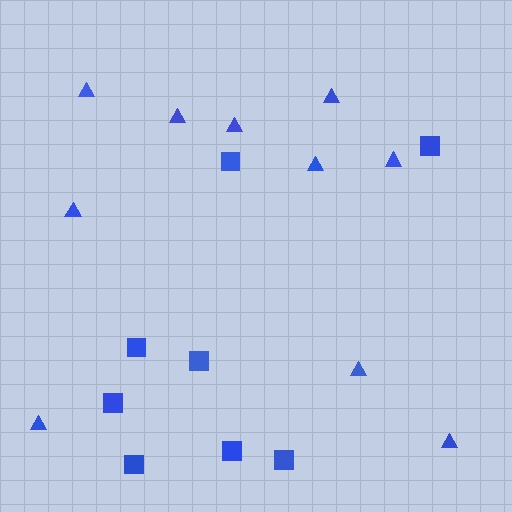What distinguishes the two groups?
There are 2 groups: one group of triangles (10) and one group of squares (8).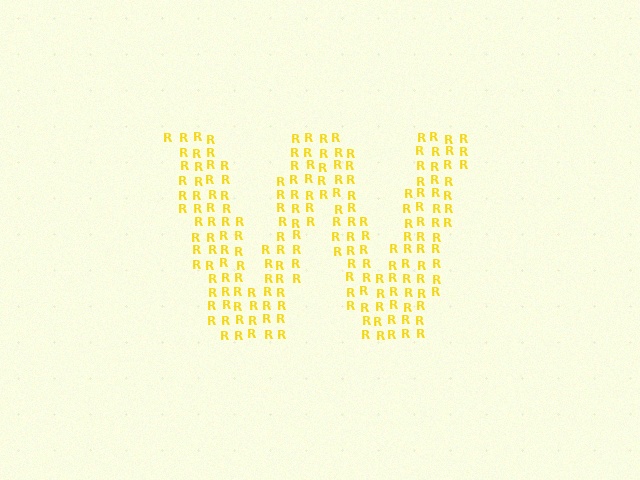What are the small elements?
The small elements are letter R's.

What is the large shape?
The large shape is the letter W.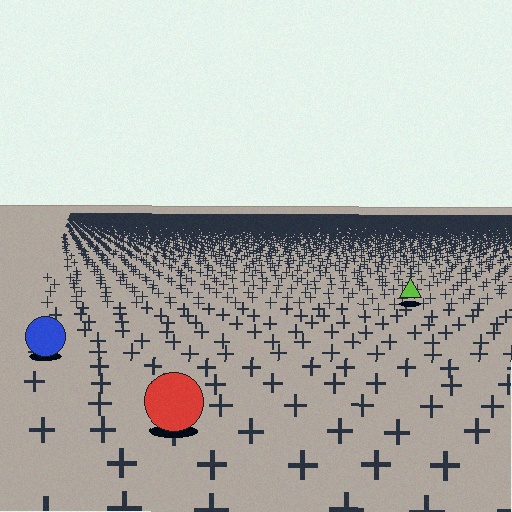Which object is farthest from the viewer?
The lime triangle is farthest from the viewer. It appears smaller and the ground texture around it is denser.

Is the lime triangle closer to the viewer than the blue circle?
No. The blue circle is closer — you can tell from the texture gradient: the ground texture is coarser near it.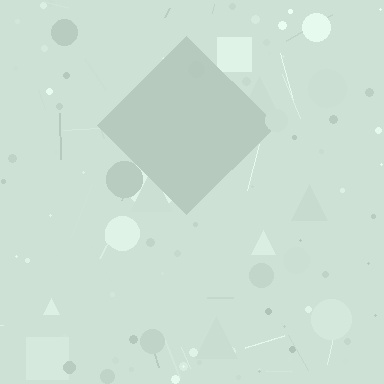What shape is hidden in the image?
A diamond is hidden in the image.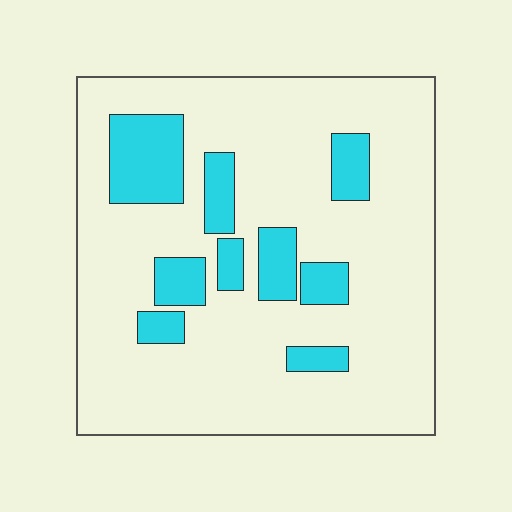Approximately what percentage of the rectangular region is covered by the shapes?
Approximately 20%.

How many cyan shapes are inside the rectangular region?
9.